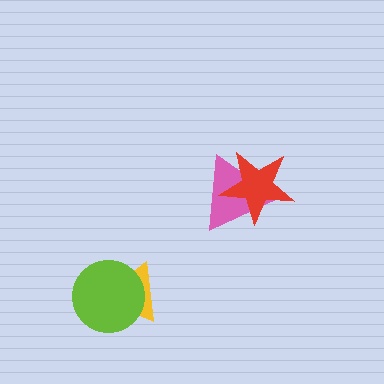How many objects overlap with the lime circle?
1 object overlaps with the lime circle.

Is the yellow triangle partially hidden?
Yes, it is partially covered by another shape.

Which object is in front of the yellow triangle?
The lime circle is in front of the yellow triangle.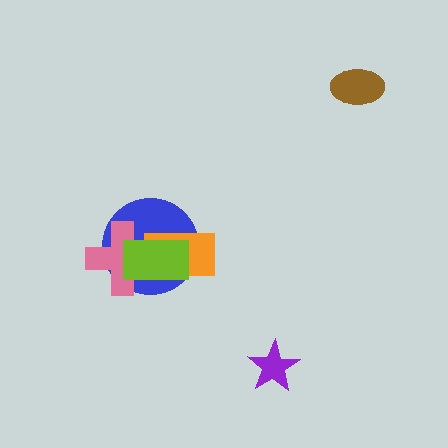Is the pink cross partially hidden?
Yes, it is partially covered by another shape.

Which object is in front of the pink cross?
The lime rectangle is in front of the pink cross.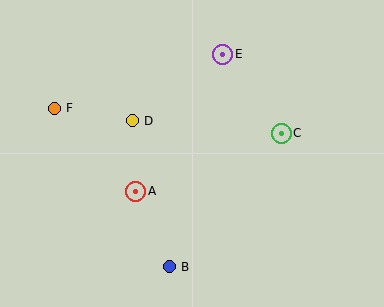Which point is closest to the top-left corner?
Point F is closest to the top-left corner.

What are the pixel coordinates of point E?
Point E is at (223, 54).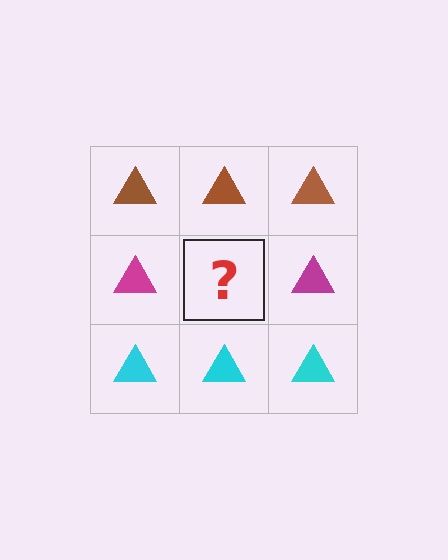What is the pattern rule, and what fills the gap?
The rule is that each row has a consistent color. The gap should be filled with a magenta triangle.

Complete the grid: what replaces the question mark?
The question mark should be replaced with a magenta triangle.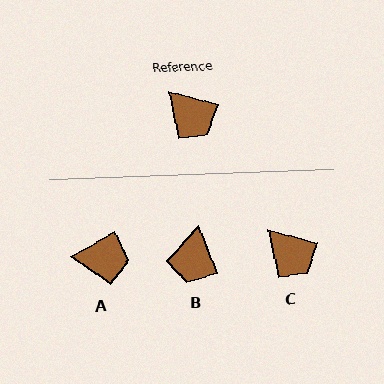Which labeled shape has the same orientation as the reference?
C.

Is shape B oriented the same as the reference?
No, it is off by about 54 degrees.